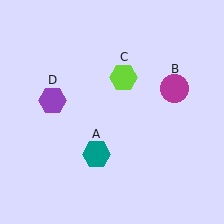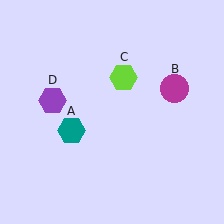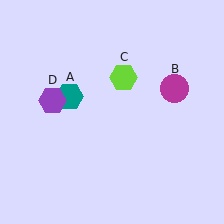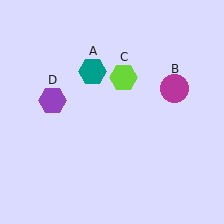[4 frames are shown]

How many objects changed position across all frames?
1 object changed position: teal hexagon (object A).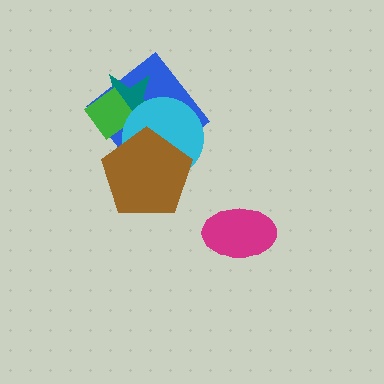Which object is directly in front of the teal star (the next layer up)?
The green diamond is directly in front of the teal star.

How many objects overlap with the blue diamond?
4 objects overlap with the blue diamond.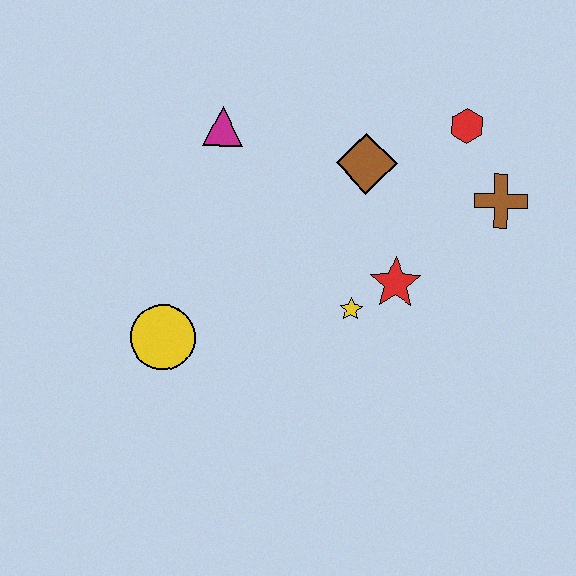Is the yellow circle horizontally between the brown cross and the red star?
No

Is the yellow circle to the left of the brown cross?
Yes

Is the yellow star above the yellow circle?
Yes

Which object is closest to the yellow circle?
The yellow star is closest to the yellow circle.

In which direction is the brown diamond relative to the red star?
The brown diamond is above the red star.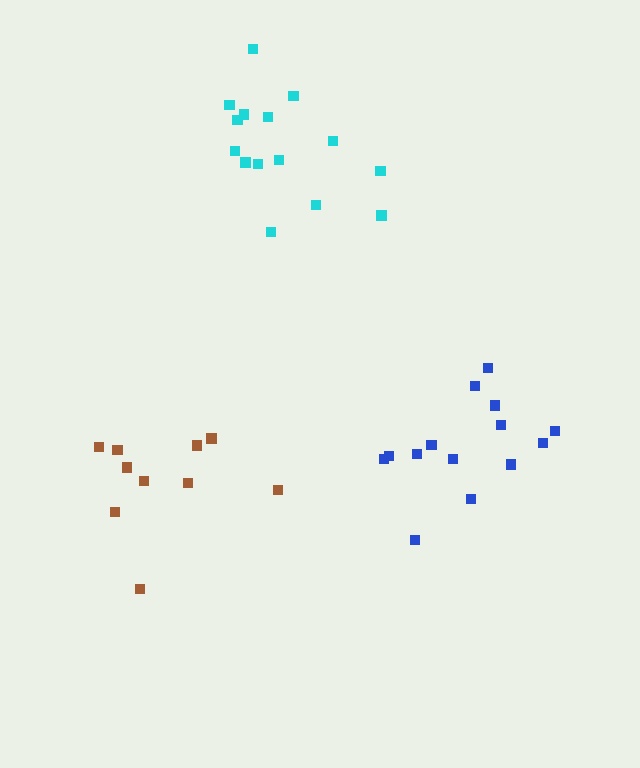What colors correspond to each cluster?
The clusters are colored: cyan, brown, blue.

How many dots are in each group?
Group 1: 15 dots, Group 2: 10 dots, Group 3: 14 dots (39 total).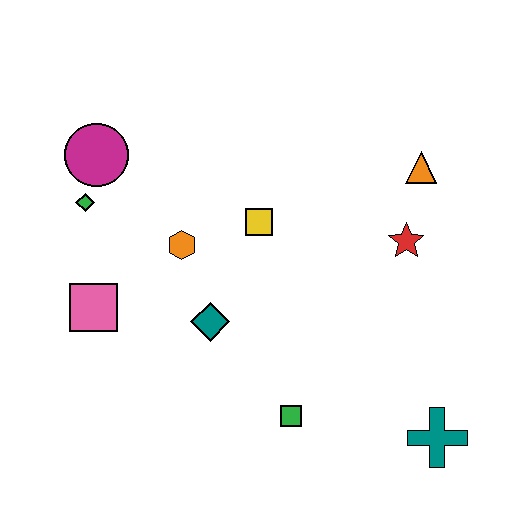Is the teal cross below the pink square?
Yes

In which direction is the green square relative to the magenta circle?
The green square is below the magenta circle.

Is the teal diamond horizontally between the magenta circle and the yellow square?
Yes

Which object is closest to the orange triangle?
The red star is closest to the orange triangle.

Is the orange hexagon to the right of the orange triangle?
No